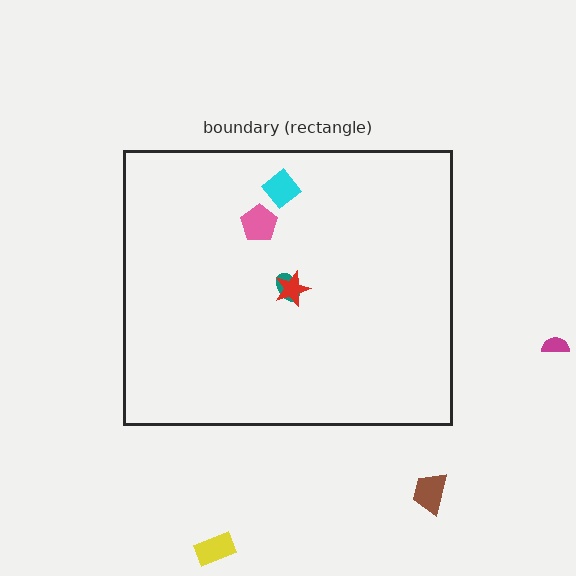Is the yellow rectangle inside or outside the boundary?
Outside.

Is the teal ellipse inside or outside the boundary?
Inside.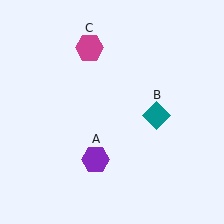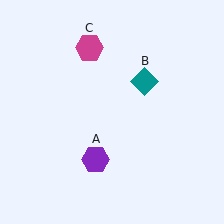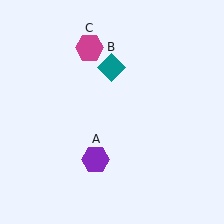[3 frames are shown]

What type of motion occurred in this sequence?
The teal diamond (object B) rotated counterclockwise around the center of the scene.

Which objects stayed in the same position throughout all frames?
Purple hexagon (object A) and magenta hexagon (object C) remained stationary.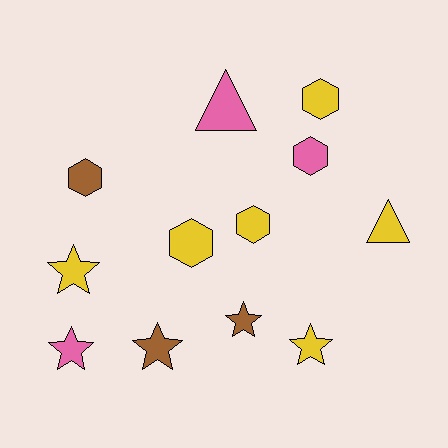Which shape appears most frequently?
Hexagon, with 5 objects.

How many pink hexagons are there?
There is 1 pink hexagon.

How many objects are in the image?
There are 12 objects.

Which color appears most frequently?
Yellow, with 6 objects.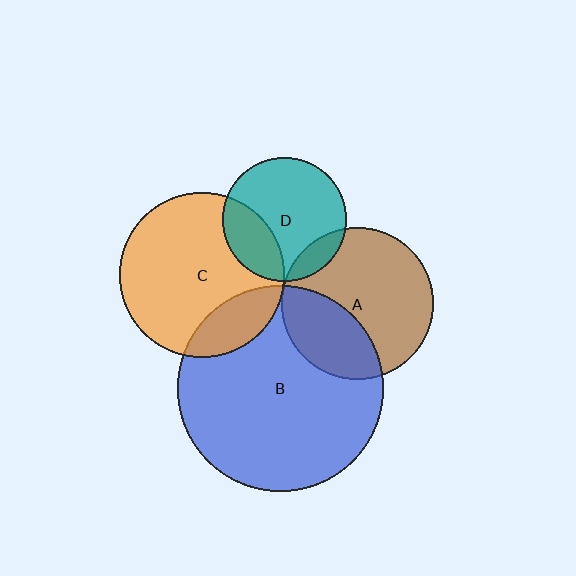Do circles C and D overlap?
Yes.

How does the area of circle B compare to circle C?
Approximately 1.6 times.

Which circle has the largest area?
Circle B (blue).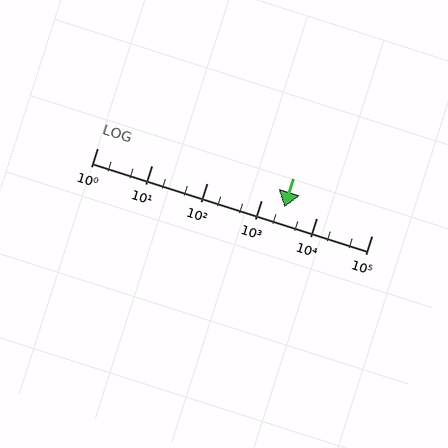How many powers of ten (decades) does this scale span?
The scale spans 5 decades, from 1 to 100000.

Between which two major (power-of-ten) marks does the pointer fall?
The pointer is between 1000 and 10000.